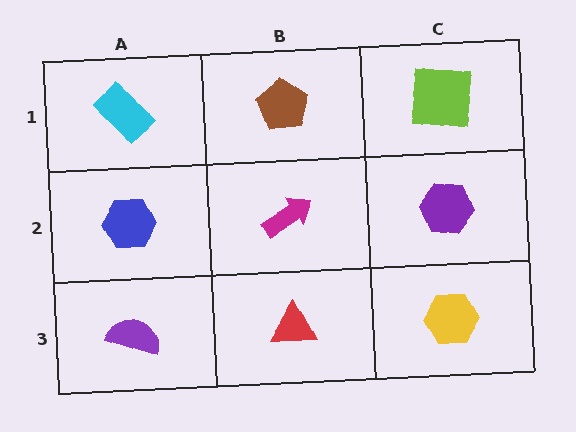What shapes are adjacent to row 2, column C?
A lime square (row 1, column C), a yellow hexagon (row 3, column C), a magenta arrow (row 2, column B).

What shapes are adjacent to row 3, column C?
A purple hexagon (row 2, column C), a red triangle (row 3, column B).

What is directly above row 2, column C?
A lime square.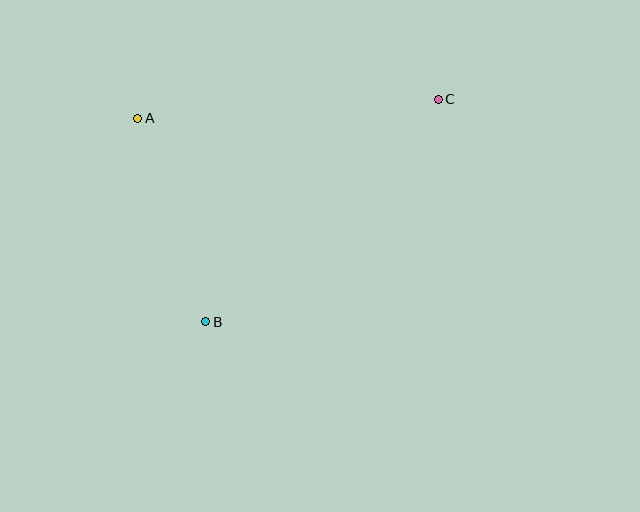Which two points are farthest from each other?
Points B and C are farthest from each other.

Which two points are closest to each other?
Points A and B are closest to each other.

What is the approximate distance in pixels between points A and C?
The distance between A and C is approximately 301 pixels.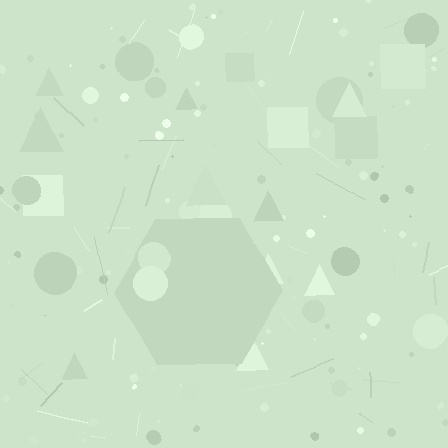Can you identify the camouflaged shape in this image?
The camouflaged shape is a hexagon.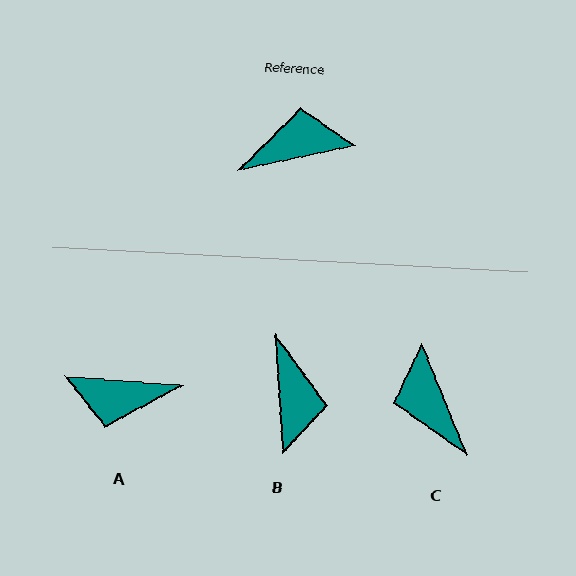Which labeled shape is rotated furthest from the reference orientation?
A, about 163 degrees away.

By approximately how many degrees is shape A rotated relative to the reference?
Approximately 163 degrees counter-clockwise.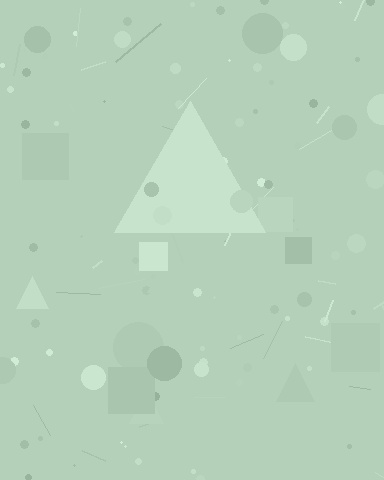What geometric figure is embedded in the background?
A triangle is embedded in the background.